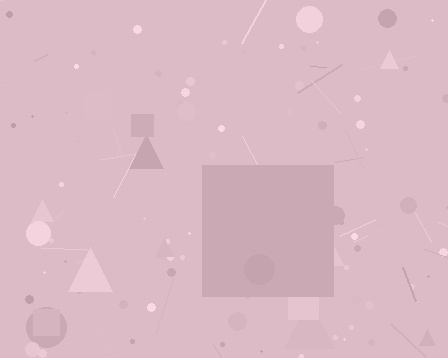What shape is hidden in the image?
A square is hidden in the image.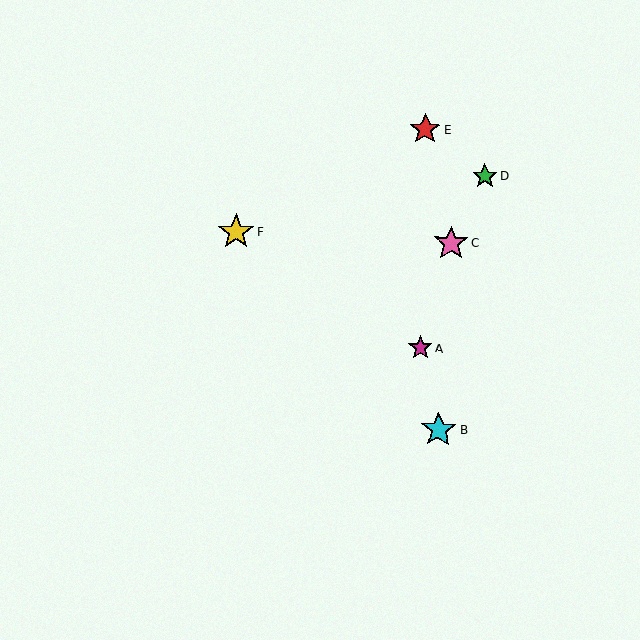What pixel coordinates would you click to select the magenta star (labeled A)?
Click at (420, 348) to select the magenta star A.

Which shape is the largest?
The yellow star (labeled F) is the largest.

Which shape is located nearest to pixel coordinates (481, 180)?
The green star (labeled D) at (485, 176) is nearest to that location.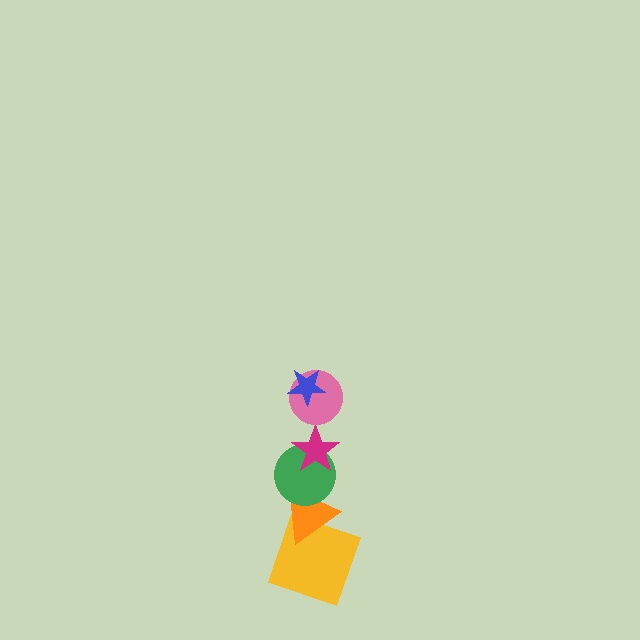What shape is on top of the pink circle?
The blue star is on top of the pink circle.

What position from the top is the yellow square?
The yellow square is 6th from the top.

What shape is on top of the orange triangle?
The green circle is on top of the orange triangle.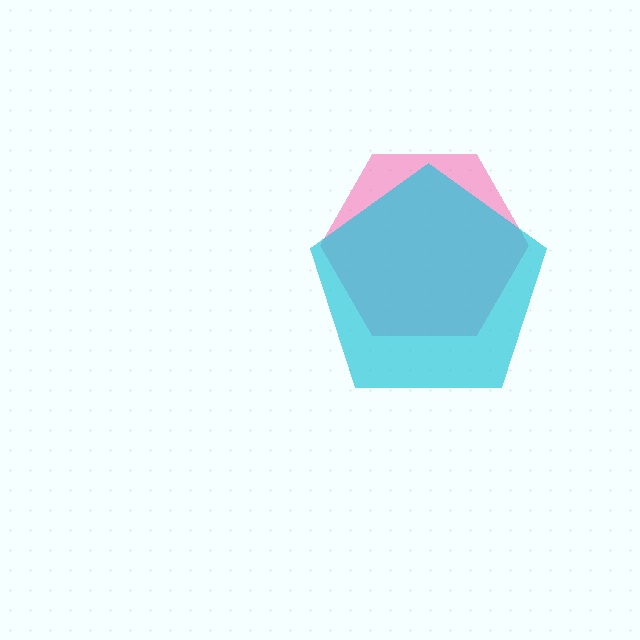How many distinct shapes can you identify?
There are 2 distinct shapes: a pink hexagon, a cyan pentagon.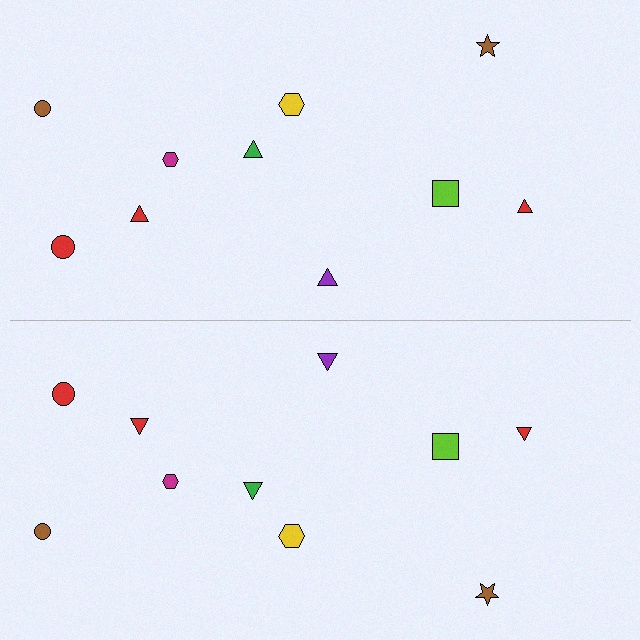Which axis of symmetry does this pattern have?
The pattern has a horizontal axis of symmetry running through the center of the image.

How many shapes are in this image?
There are 20 shapes in this image.